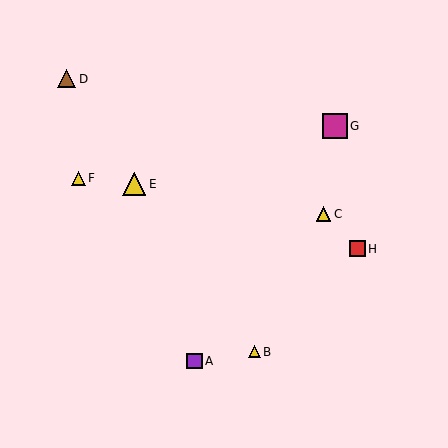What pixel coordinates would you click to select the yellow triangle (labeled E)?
Click at (134, 184) to select the yellow triangle E.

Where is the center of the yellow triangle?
The center of the yellow triangle is at (254, 352).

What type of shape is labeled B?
Shape B is a yellow triangle.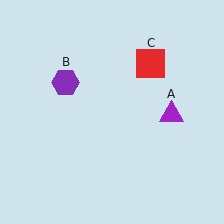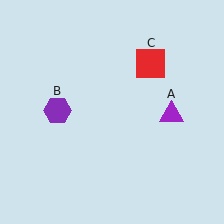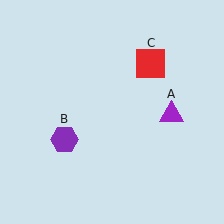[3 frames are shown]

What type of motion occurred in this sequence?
The purple hexagon (object B) rotated counterclockwise around the center of the scene.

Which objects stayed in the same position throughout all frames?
Purple triangle (object A) and red square (object C) remained stationary.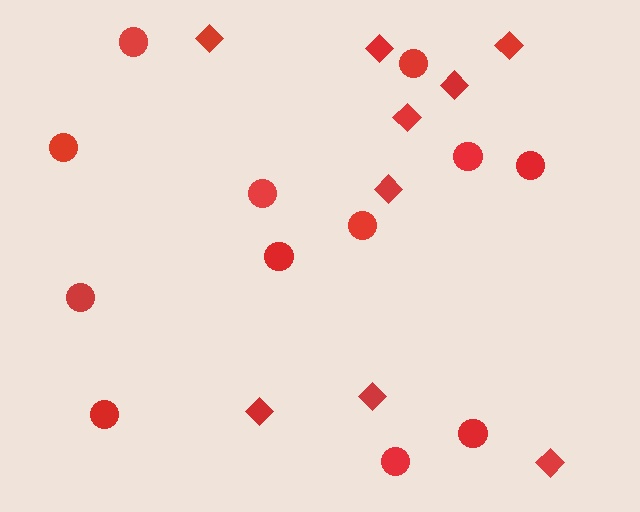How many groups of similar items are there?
There are 2 groups: one group of circles (12) and one group of diamonds (9).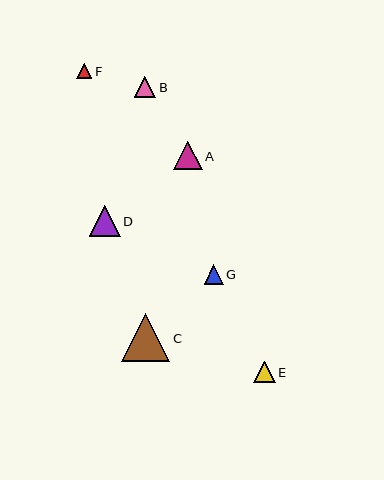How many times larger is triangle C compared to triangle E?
Triangle C is approximately 2.3 times the size of triangle E.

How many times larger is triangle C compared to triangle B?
Triangle C is approximately 2.2 times the size of triangle B.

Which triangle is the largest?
Triangle C is the largest with a size of approximately 48 pixels.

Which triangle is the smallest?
Triangle F is the smallest with a size of approximately 15 pixels.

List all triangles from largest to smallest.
From largest to smallest: C, D, A, B, E, G, F.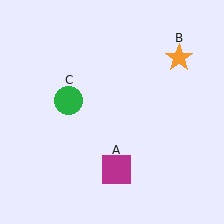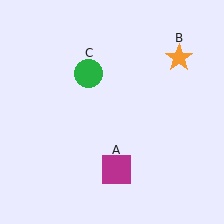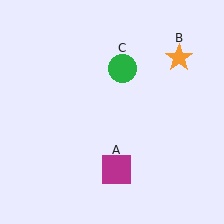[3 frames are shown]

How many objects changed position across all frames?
1 object changed position: green circle (object C).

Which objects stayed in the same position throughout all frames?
Magenta square (object A) and orange star (object B) remained stationary.